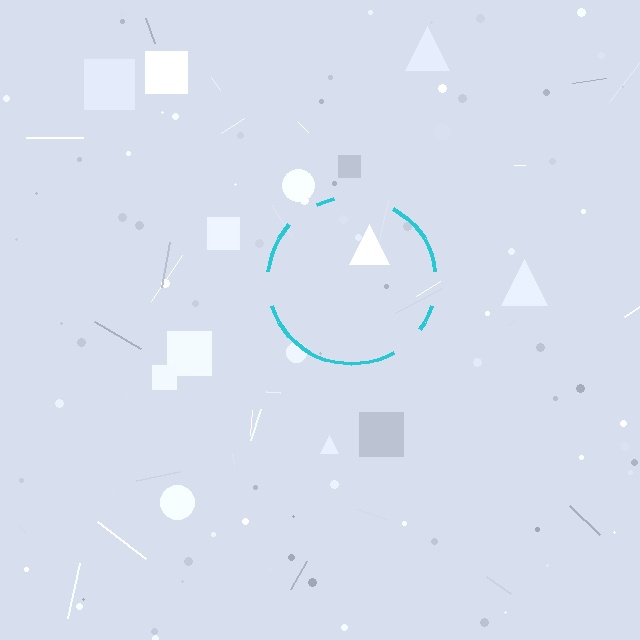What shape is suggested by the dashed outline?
The dashed outline suggests a circle.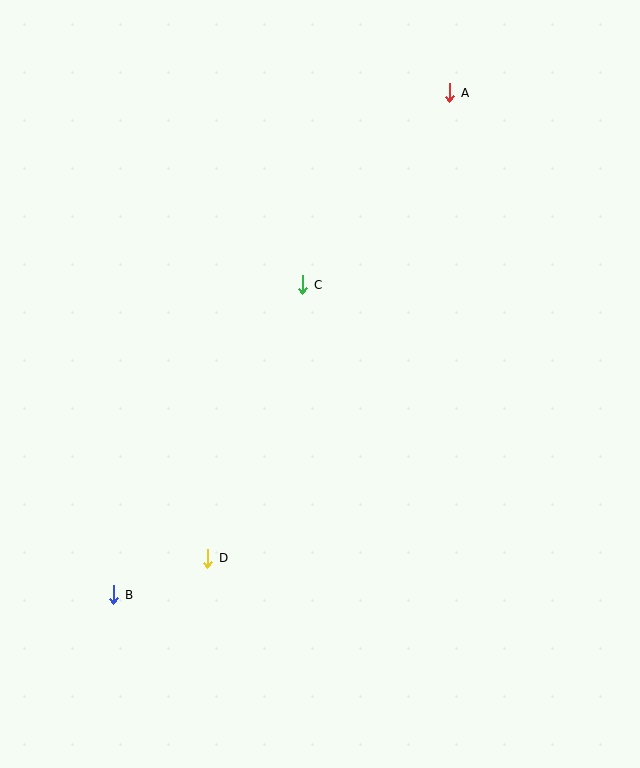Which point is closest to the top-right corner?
Point A is closest to the top-right corner.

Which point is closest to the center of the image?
Point C at (303, 285) is closest to the center.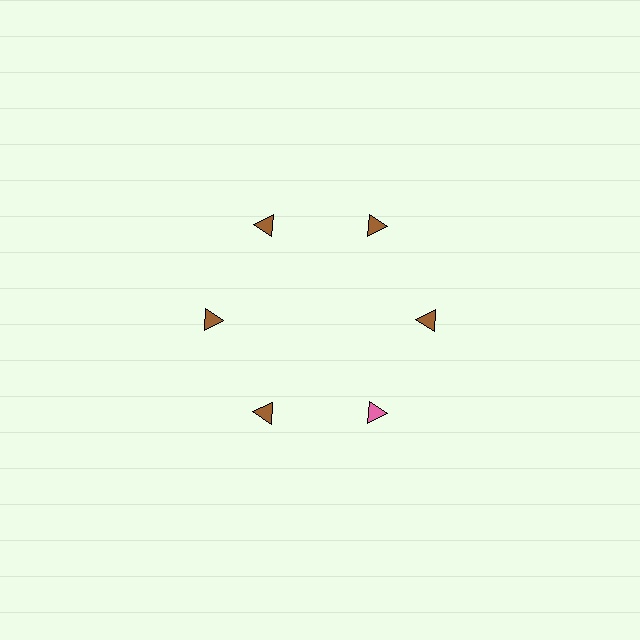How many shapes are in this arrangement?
There are 6 shapes arranged in a ring pattern.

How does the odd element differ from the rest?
It has a different color: pink instead of brown.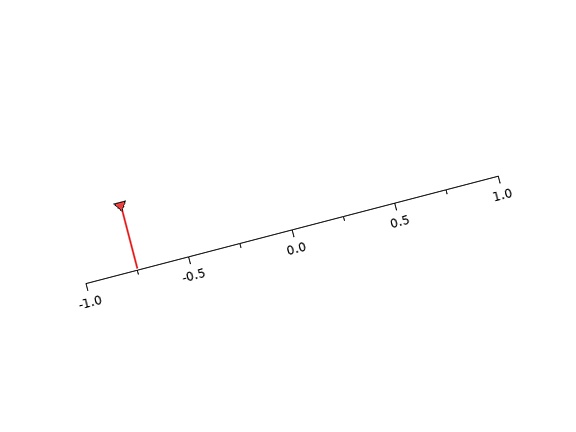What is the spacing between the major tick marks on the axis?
The major ticks are spaced 0.5 apart.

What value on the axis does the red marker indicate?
The marker indicates approximately -0.75.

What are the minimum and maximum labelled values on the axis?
The axis runs from -1.0 to 1.0.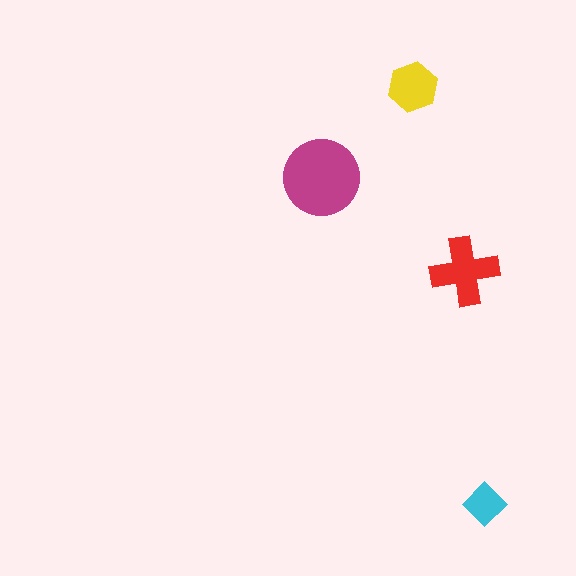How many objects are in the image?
There are 4 objects in the image.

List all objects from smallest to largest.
The cyan diamond, the yellow hexagon, the red cross, the magenta circle.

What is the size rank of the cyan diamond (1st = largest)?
4th.